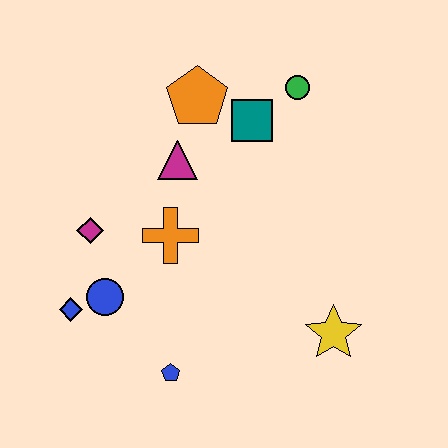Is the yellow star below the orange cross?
Yes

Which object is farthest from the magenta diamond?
The yellow star is farthest from the magenta diamond.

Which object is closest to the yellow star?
The blue pentagon is closest to the yellow star.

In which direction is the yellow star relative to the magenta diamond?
The yellow star is to the right of the magenta diamond.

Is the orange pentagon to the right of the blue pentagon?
Yes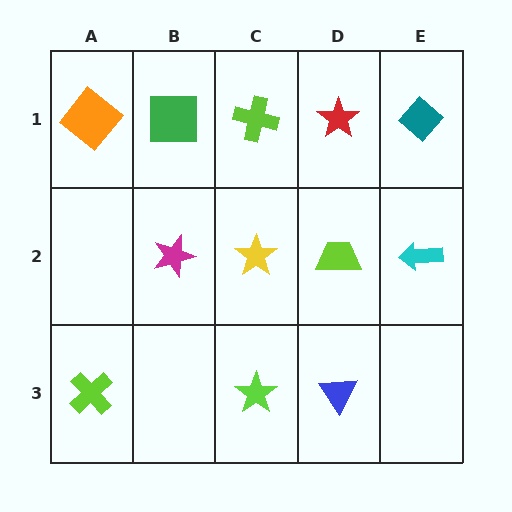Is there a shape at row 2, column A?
No, that cell is empty.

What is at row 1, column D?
A red star.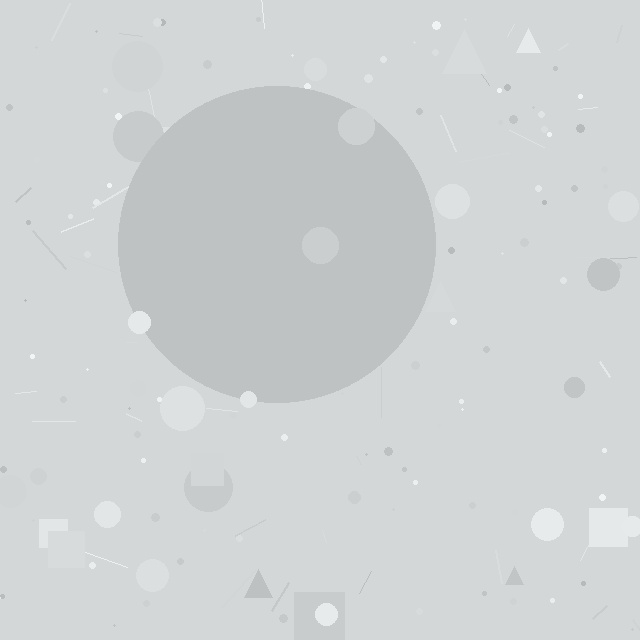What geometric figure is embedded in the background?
A circle is embedded in the background.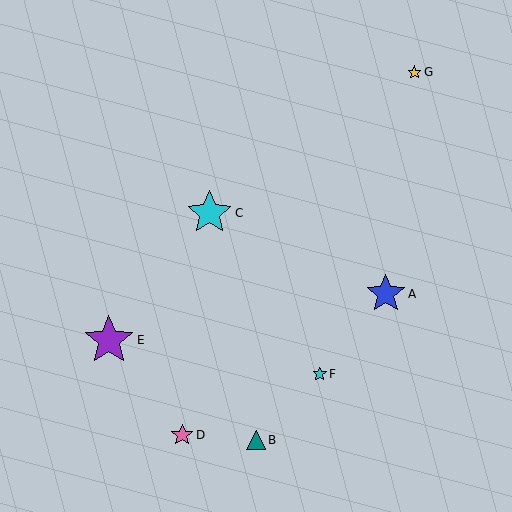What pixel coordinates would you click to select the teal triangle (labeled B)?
Click at (256, 440) to select the teal triangle B.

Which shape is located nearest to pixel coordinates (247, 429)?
The teal triangle (labeled B) at (256, 440) is nearest to that location.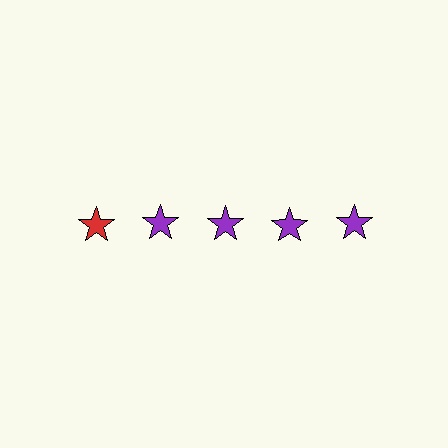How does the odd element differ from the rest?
It has a different color: red instead of purple.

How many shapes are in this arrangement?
There are 5 shapes arranged in a grid pattern.